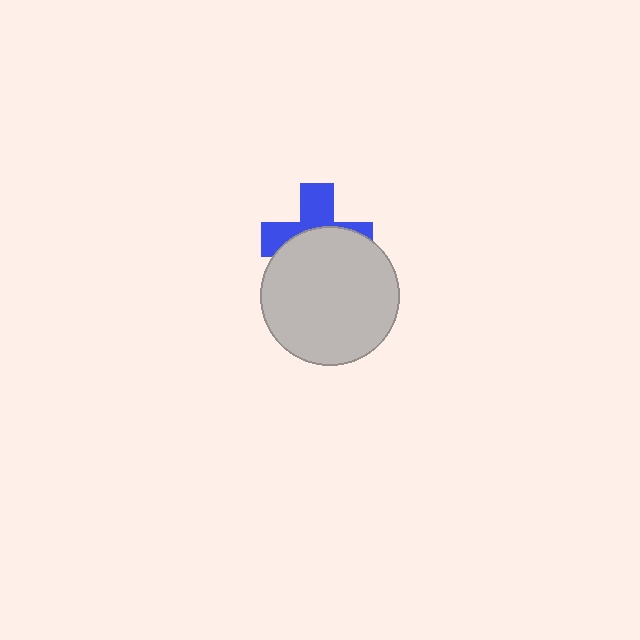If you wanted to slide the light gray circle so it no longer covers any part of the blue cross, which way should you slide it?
Slide it down — that is the most direct way to separate the two shapes.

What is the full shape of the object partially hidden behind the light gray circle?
The partially hidden object is a blue cross.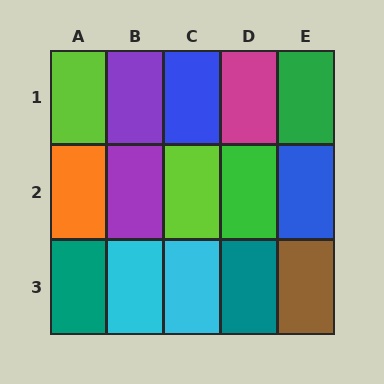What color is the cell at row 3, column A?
Teal.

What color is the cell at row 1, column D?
Magenta.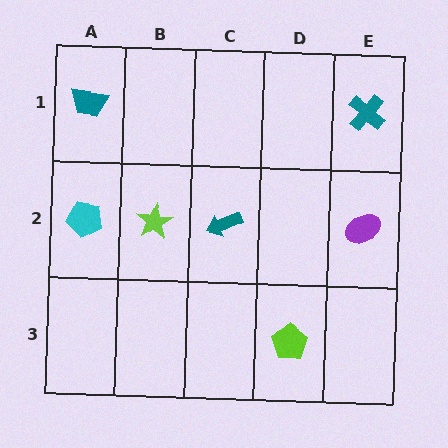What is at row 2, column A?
A cyan pentagon.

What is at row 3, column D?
A lime pentagon.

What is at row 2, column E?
A purple ellipse.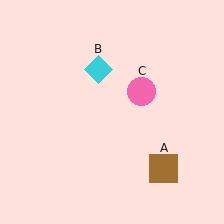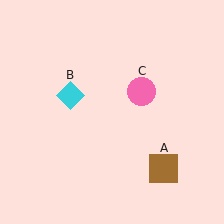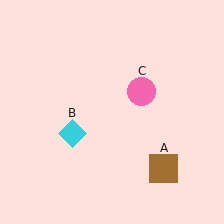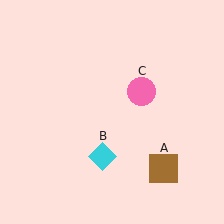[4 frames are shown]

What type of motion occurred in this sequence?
The cyan diamond (object B) rotated counterclockwise around the center of the scene.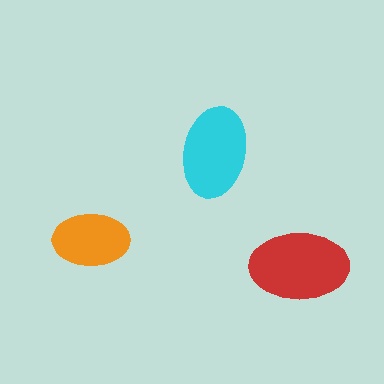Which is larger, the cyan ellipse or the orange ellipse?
The cyan one.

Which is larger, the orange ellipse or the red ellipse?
The red one.